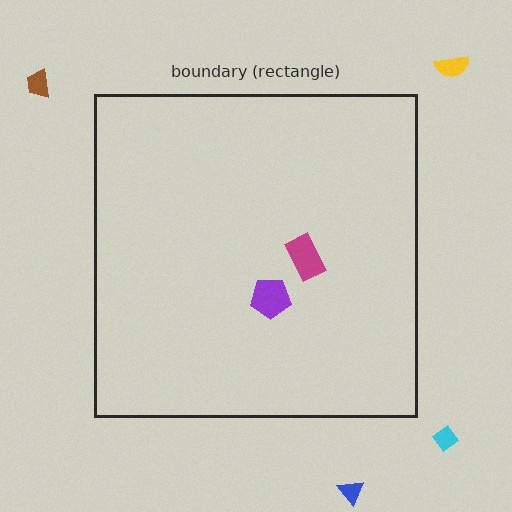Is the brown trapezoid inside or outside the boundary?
Outside.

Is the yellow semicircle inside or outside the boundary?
Outside.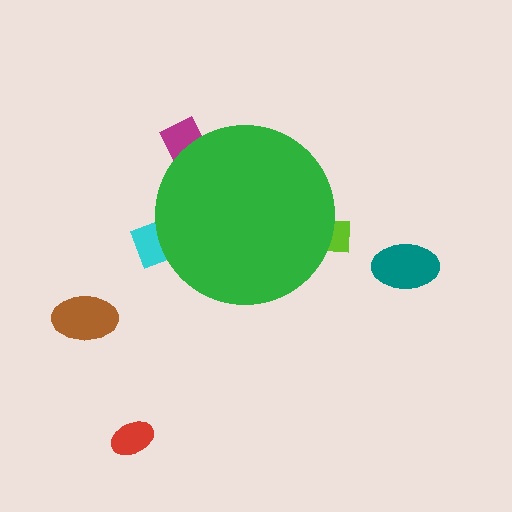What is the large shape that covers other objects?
A green circle.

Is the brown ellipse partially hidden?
No, the brown ellipse is fully visible.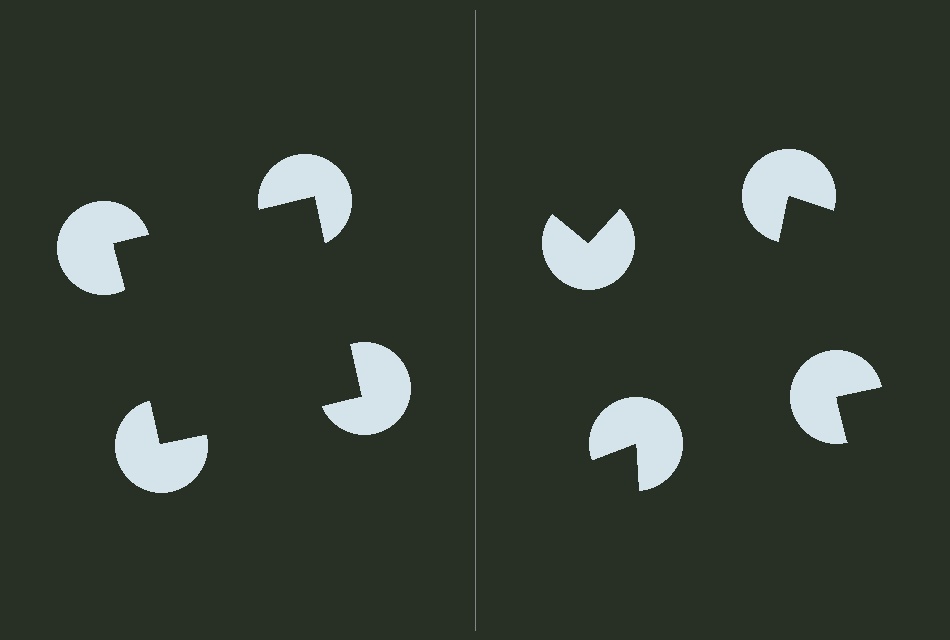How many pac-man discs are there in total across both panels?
8 — 4 on each side.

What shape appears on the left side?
An illusory square.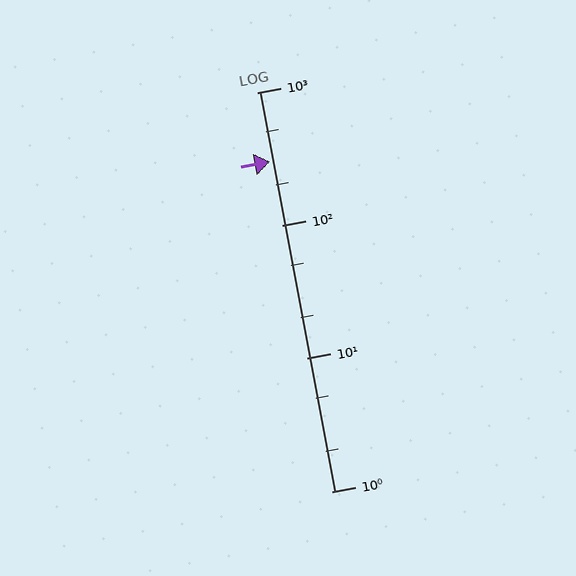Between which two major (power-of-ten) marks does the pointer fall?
The pointer is between 100 and 1000.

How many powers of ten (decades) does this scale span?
The scale spans 3 decades, from 1 to 1000.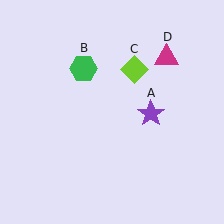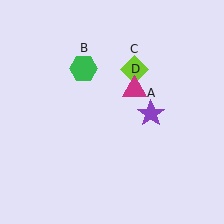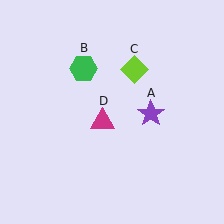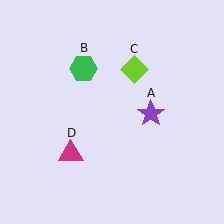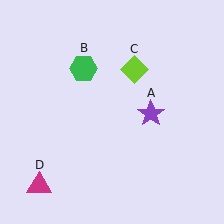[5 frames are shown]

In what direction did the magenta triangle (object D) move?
The magenta triangle (object D) moved down and to the left.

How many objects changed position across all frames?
1 object changed position: magenta triangle (object D).